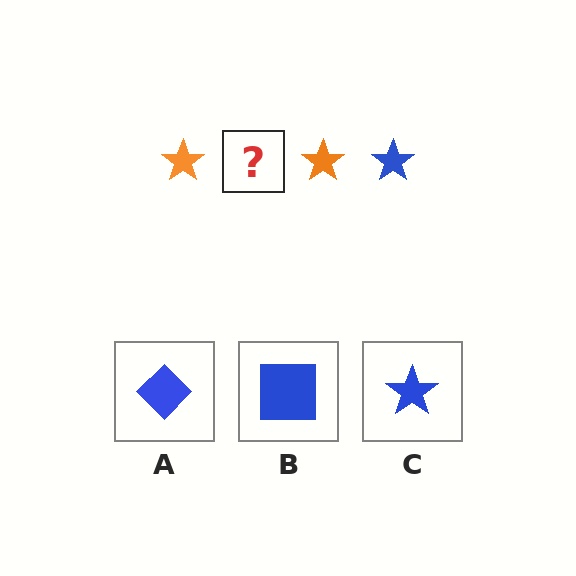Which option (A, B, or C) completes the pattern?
C.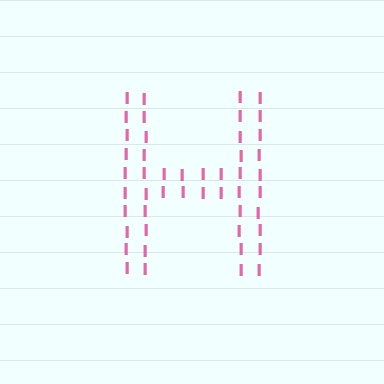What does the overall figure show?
The overall figure shows the letter H.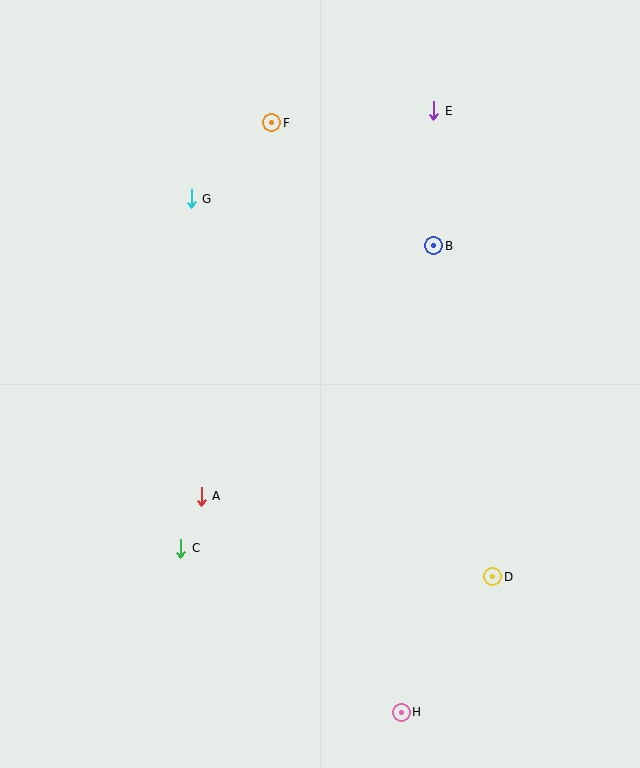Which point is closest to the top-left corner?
Point G is closest to the top-left corner.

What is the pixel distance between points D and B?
The distance between D and B is 336 pixels.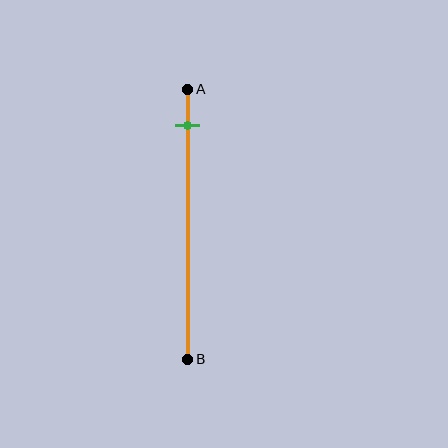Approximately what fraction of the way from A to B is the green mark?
The green mark is approximately 15% of the way from A to B.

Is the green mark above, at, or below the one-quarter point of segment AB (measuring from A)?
The green mark is above the one-quarter point of segment AB.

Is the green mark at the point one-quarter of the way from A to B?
No, the mark is at about 15% from A, not at the 25% one-quarter point.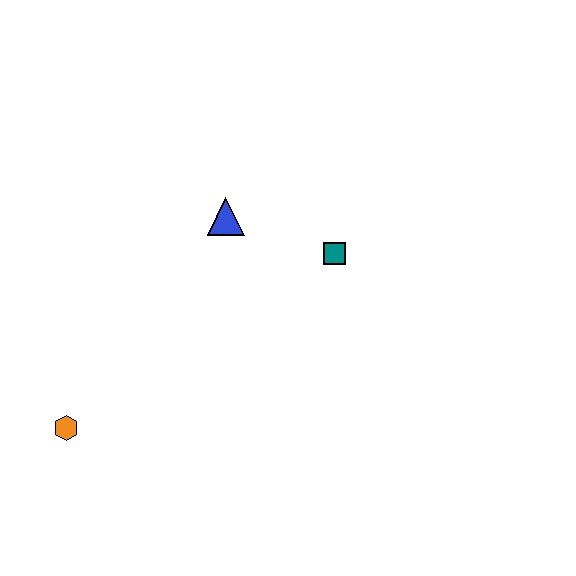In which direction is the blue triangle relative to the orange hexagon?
The blue triangle is above the orange hexagon.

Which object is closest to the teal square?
The blue triangle is closest to the teal square.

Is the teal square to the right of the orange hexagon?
Yes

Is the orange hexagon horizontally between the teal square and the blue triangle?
No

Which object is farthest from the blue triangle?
The orange hexagon is farthest from the blue triangle.